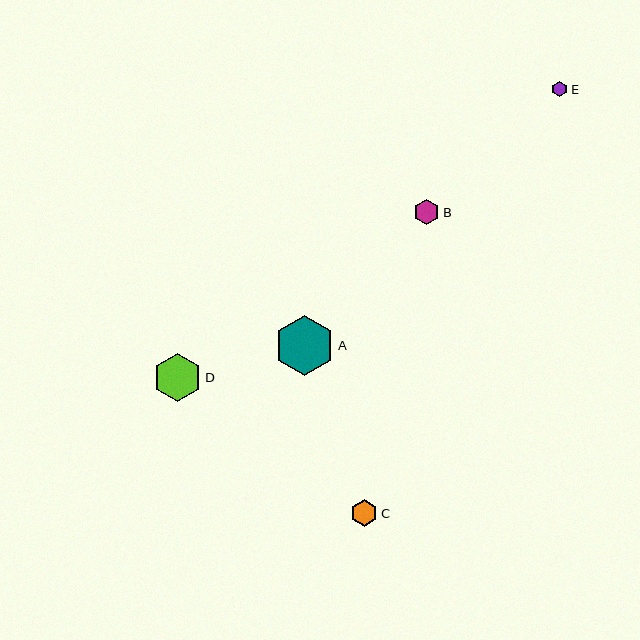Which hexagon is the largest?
Hexagon A is the largest with a size of approximately 60 pixels.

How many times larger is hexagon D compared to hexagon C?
Hexagon D is approximately 1.8 times the size of hexagon C.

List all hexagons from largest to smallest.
From largest to smallest: A, D, C, B, E.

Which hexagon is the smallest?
Hexagon E is the smallest with a size of approximately 16 pixels.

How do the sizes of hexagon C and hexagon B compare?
Hexagon C and hexagon B are approximately the same size.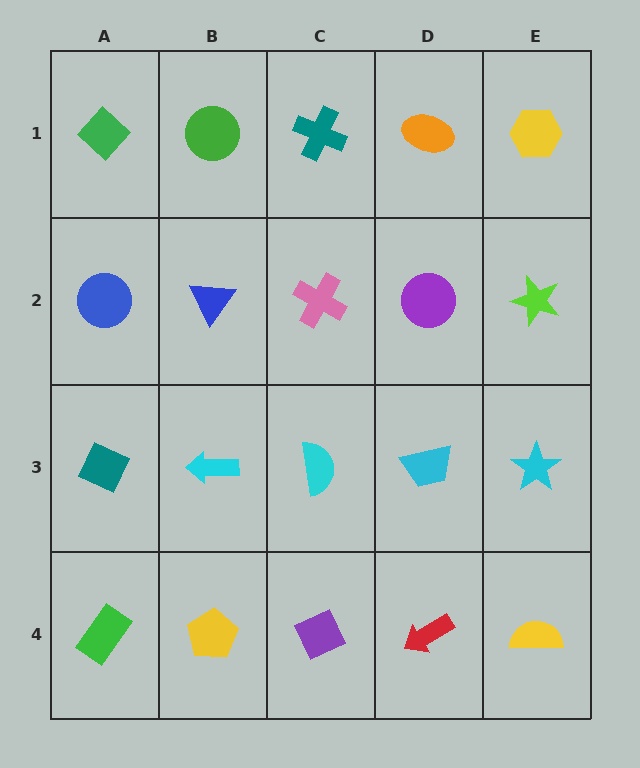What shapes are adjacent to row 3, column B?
A blue triangle (row 2, column B), a yellow pentagon (row 4, column B), a teal diamond (row 3, column A), a cyan semicircle (row 3, column C).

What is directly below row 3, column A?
A green rectangle.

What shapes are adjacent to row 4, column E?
A cyan star (row 3, column E), a red arrow (row 4, column D).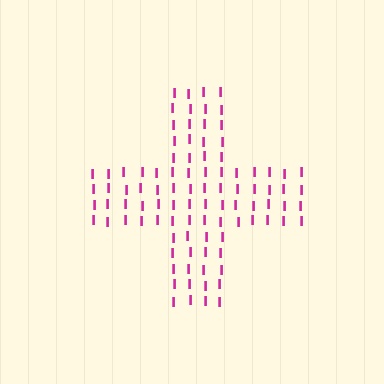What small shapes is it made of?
It is made of small letter I's.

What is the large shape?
The large shape is a cross.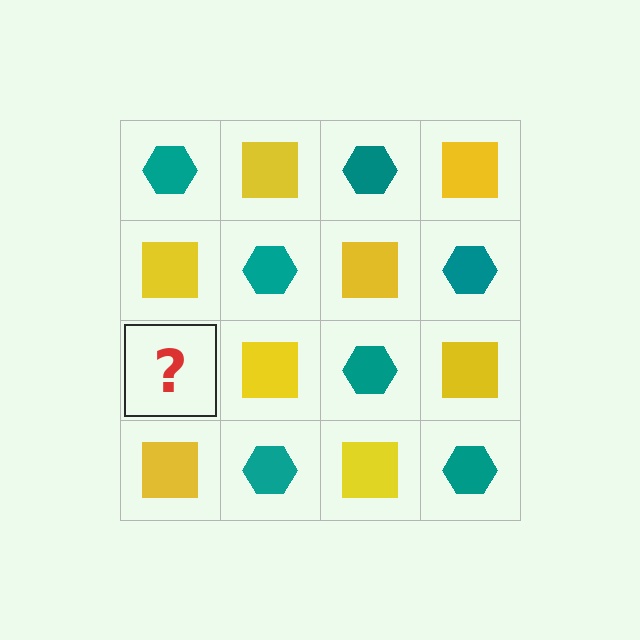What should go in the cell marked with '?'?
The missing cell should contain a teal hexagon.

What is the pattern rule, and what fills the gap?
The rule is that it alternates teal hexagon and yellow square in a checkerboard pattern. The gap should be filled with a teal hexagon.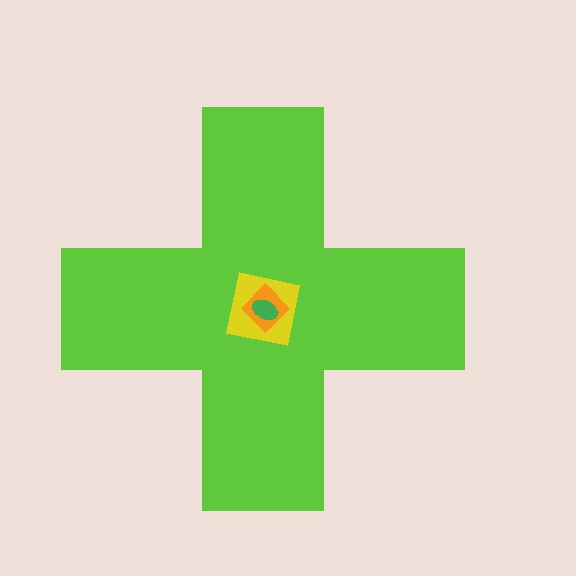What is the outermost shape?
The lime cross.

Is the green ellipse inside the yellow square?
Yes.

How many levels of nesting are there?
4.